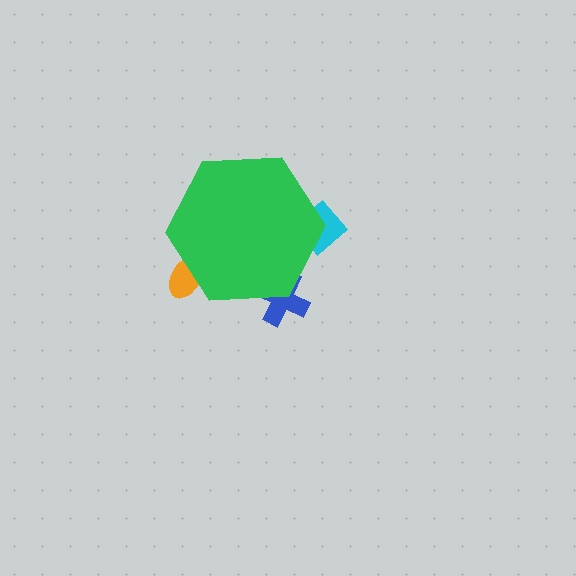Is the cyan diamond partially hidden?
Yes, the cyan diamond is partially hidden behind the green hexagon.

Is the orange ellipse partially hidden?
Yes, the orange ellipse is partially hidden behind the green hexagon.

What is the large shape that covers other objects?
A green hexagon.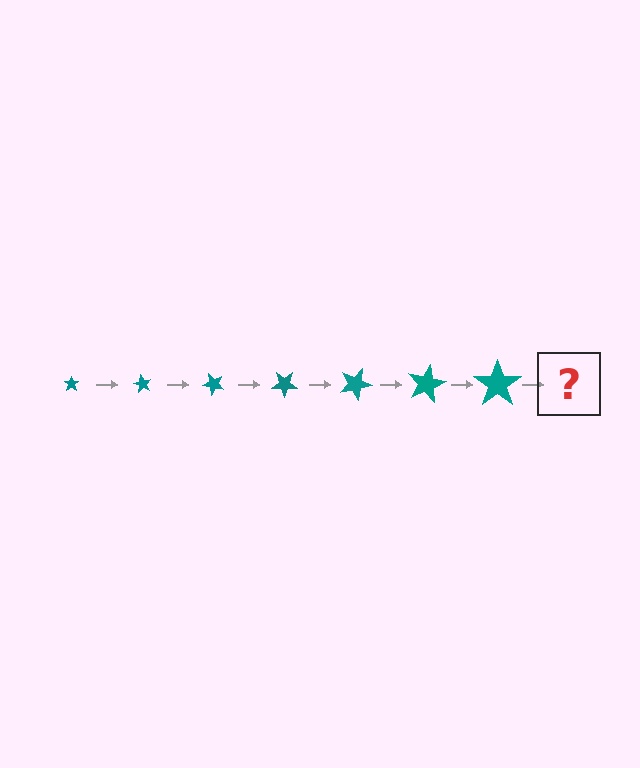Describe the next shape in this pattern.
It should be a star, larger than the previous one and rotated 420 degrees from the start.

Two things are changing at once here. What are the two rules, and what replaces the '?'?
The two rules are that the star grows larger each step and it rotates 60 degrees each step. The '?' should be a star, larger than the previous one and rotated 420 degrees from the start.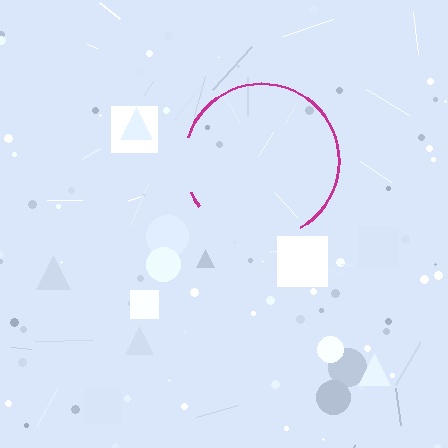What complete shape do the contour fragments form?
The contour fragments form a circle.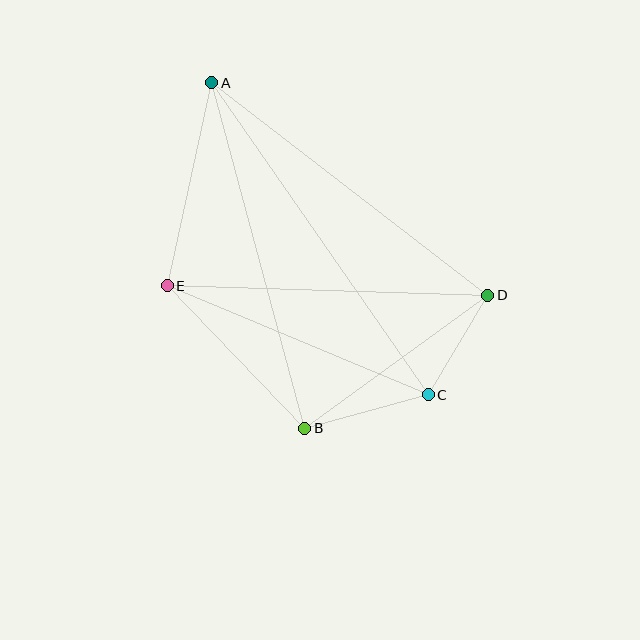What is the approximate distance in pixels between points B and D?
The distance between B and D is approximately 226 pixels.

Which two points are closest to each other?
Points C and D are closest to each other.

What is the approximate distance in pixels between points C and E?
The distance between C and E is approximately 283 pixels.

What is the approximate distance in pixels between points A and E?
The distance between A and E is approximately 208 pixels.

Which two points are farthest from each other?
Points A and C are farthest from each other.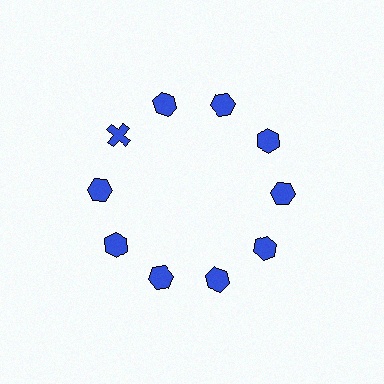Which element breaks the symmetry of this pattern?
The blue cross at roughly the 10 o'clock position breaks the symmetry. All other shapes are blue hexagons.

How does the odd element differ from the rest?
It has a different shape: cross instead of hexagon.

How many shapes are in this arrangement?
There are 10 shapes arranged in a ring pattern.